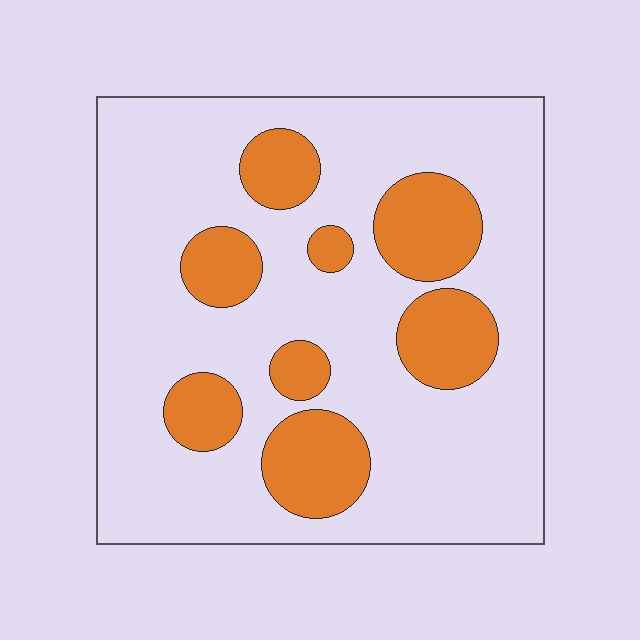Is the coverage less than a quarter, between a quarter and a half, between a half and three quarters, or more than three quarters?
Less than a quarter.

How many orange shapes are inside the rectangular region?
8.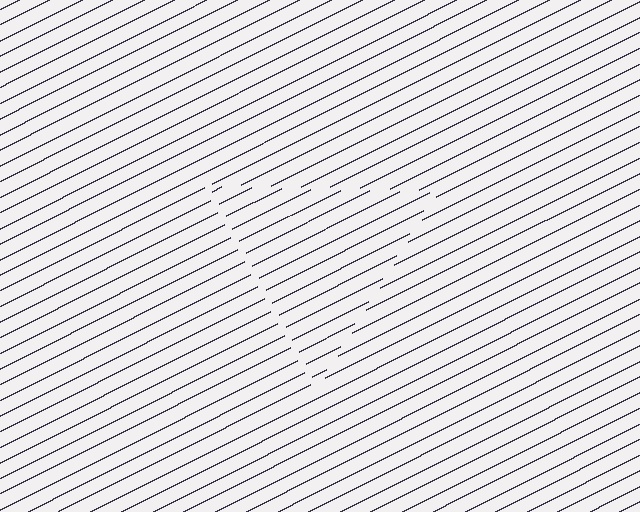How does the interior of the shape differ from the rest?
The interior of the shape contains the same grating, shifted by half a period — the contour is defined by the phase discontinuity where line-ends from the inner and outer gratings abut.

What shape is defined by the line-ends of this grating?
An illusory triangle. The interior of the shape contains the same grating, shifted by half a period — the contour is defined by the phase discontinuity where line-ends from the inner and outer gratings abut.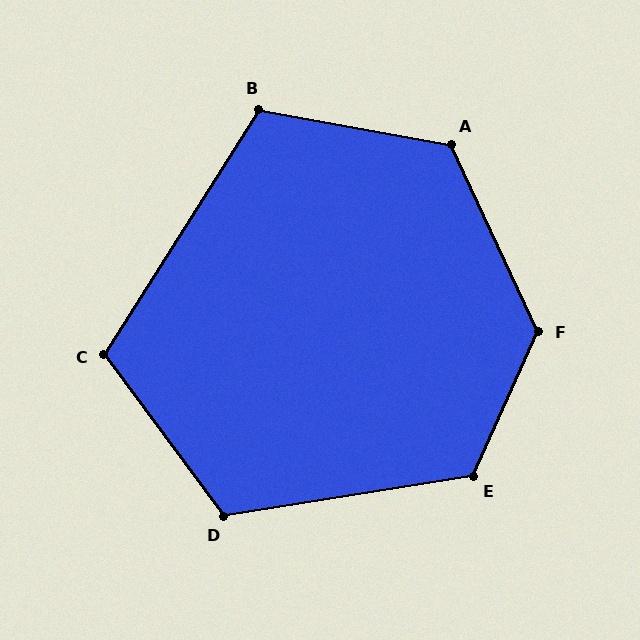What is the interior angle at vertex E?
Approximately 123 degrees (obtuse).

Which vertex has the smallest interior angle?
C, at approximately 111 degrees.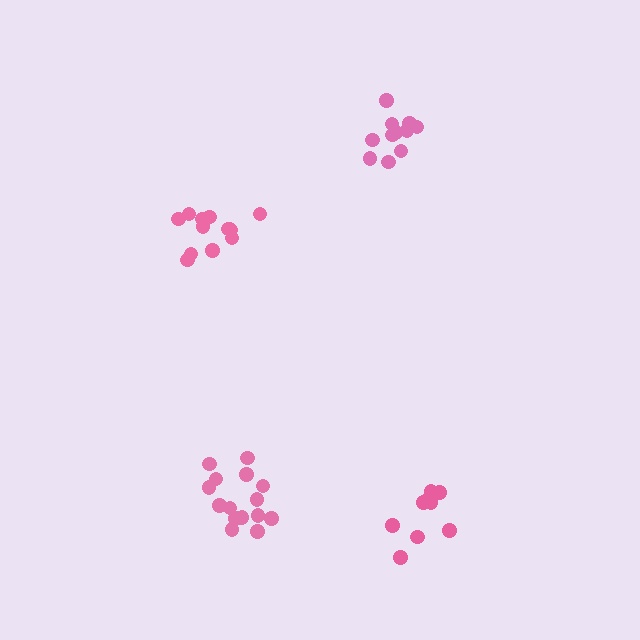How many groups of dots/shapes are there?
There are 4 groups.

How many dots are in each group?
Group 1: 9 dots, Group 2: 15 dots, Group 3: 13 dots, Group 4: 11 dots (48 total).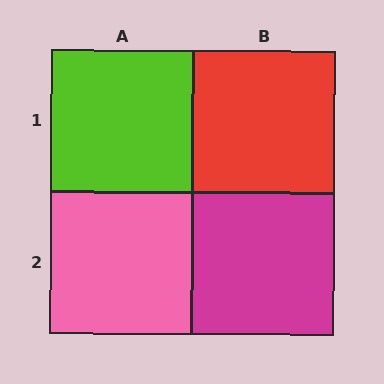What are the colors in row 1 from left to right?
Lime, red.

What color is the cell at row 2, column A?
Pink.